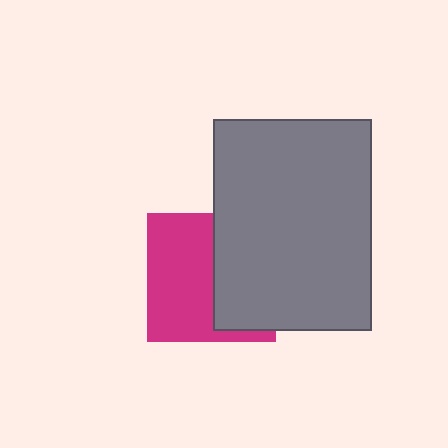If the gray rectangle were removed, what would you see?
You would see the complete magenta square.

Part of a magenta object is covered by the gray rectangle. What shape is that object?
It is a square.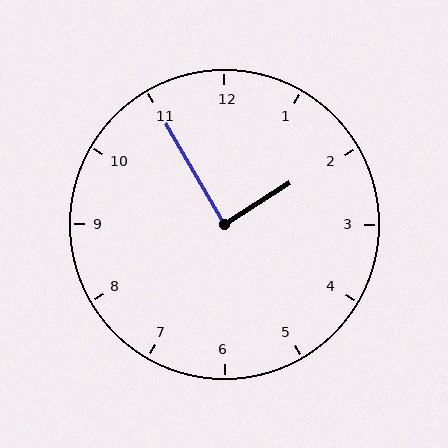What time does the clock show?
1:55.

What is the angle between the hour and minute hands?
Approximately 88 degrees.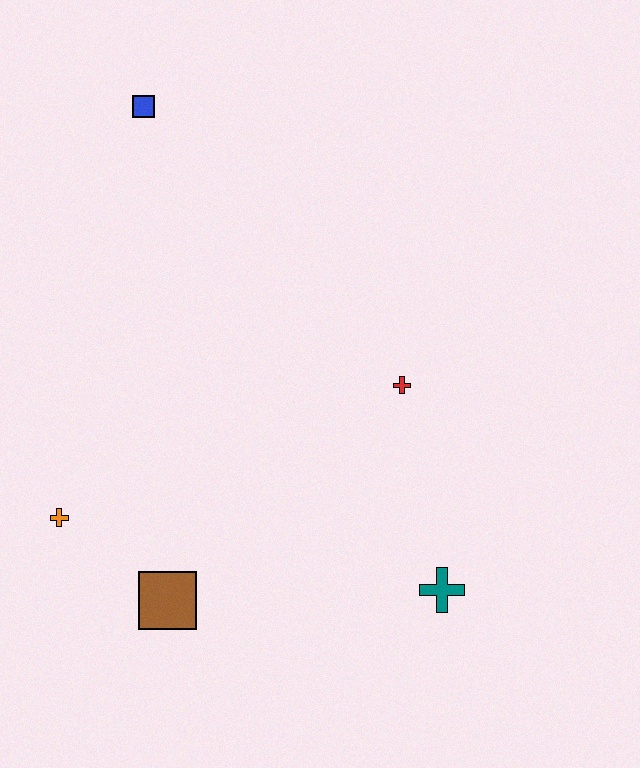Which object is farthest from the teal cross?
The blue square is farthest from the teal cross.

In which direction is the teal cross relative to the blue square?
The teal cross is below the blue square.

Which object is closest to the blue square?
The red cross is closest to the blue square.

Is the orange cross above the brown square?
Yes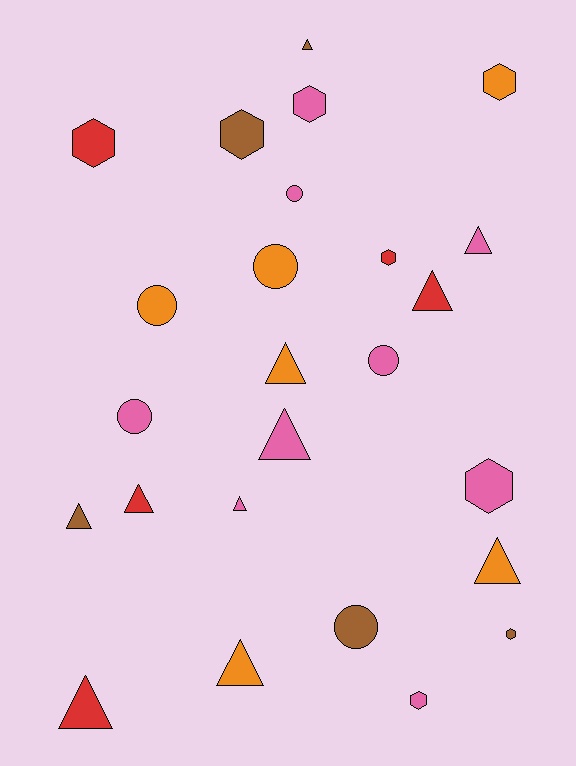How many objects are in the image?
There are 25 objects.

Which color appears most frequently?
Pink, with 9 objects.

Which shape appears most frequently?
Triangle, with 11 objects.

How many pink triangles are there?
There are 3 pink triangles.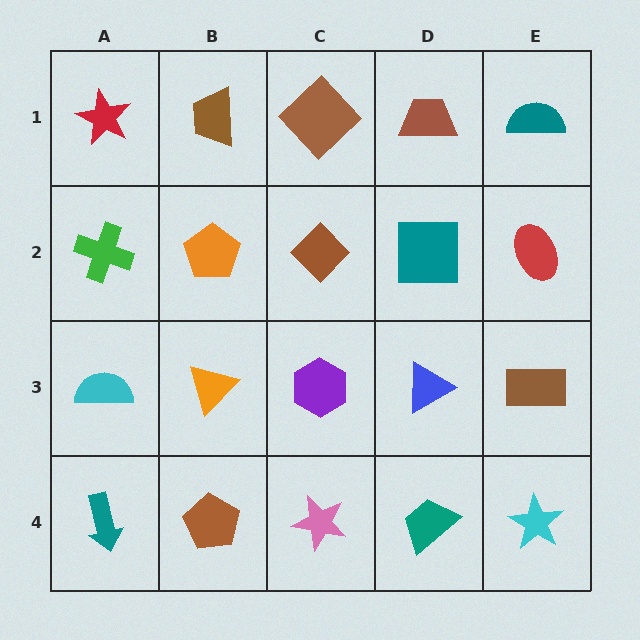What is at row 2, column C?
A brown diamond.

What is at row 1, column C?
A brown diamond.